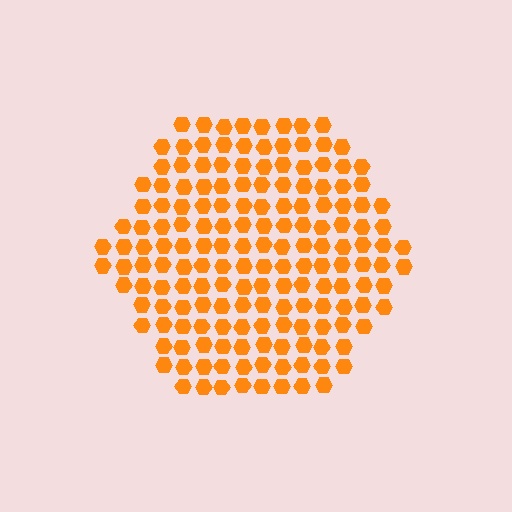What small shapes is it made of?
It is made of small hexagons.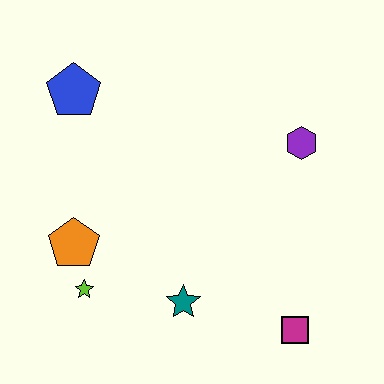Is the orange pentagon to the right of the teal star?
No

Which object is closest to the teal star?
The lime star is closest to the teal star.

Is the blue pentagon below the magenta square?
No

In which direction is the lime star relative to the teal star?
The lime star is to the left of the teal star.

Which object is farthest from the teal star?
The blue pentagon is farthest from the teal star.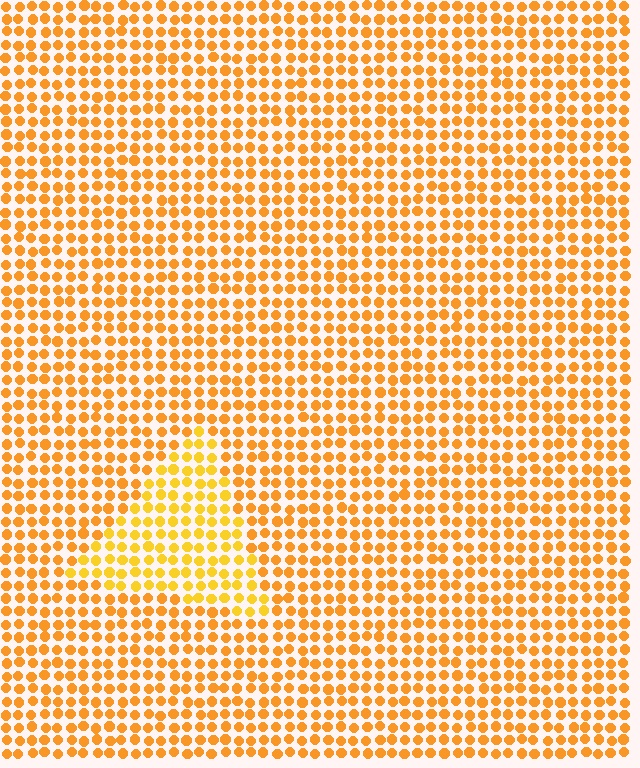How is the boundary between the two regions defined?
The boundary is defined purely by a slight shift in hue (about 16 degrees). Spacing, size, and orientation are identical on both sides.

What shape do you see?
I see a triangle.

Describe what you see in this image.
The image is filled with small orange elements in a uniform arrangement. A triangle-shaped region is visible where the elements are tinted to a slightly different hue, forming a subtle color boundary.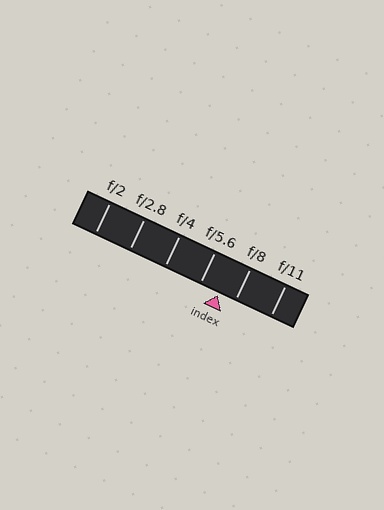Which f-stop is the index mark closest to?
The index mark is closest to f/8.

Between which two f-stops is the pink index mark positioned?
The index mark is between f/5.6 and f/8.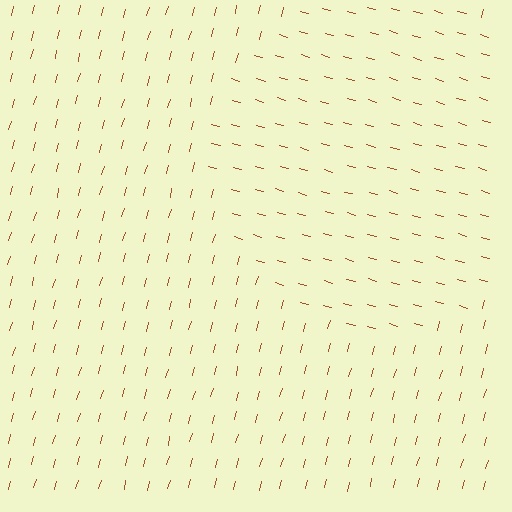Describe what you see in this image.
The image is filled with small brown line segments. A circle region in the image has lines oriented differently from the surrounding lines, creating a visible texture boundary.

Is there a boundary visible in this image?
Yes, there is a texture boundary formed by a change in line orientation.